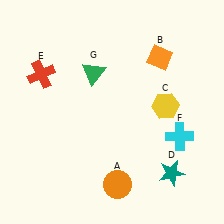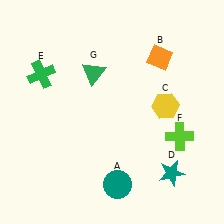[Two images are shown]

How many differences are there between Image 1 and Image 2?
There are 3 differences between the two images.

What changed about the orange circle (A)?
In Image 1, A is orange. In Image 2, it changed to teal.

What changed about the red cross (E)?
In Image 1, E is red. In Image 2, it changed to green.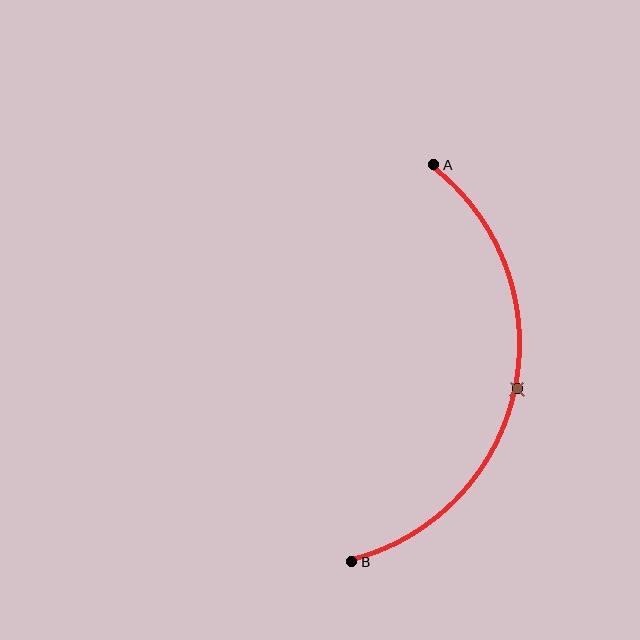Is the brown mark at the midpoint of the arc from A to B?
Yes. The brown mark lies on the arc at equal arc-length from both A and B — it is the arc midpoint.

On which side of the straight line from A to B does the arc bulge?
The arc bulges to the right of the straight line connecting A and B.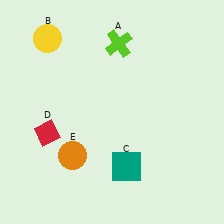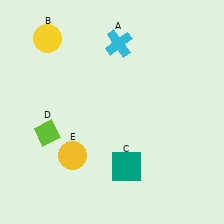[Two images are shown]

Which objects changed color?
A changed from lime to cyan. D changed from red to lime. E changed from orange to yellow.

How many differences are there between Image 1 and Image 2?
There are 3 differences between the two images.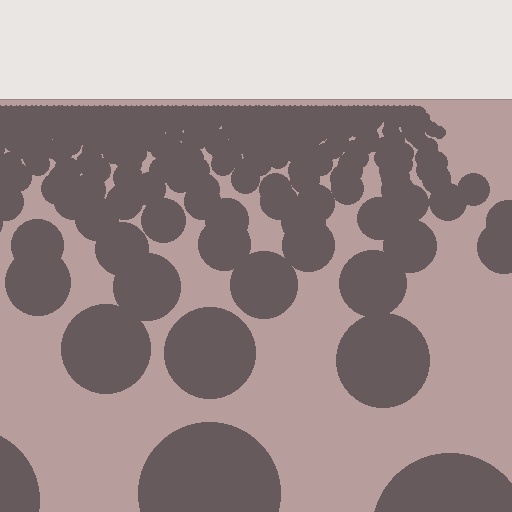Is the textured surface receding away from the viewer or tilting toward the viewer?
The surface is receding away from the viewer. Texture elements get smaller and denser toward the top.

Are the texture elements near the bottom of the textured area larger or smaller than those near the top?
Larger. Near the bottom, elements are closer to the viewer and appear at a bigger on-screen size.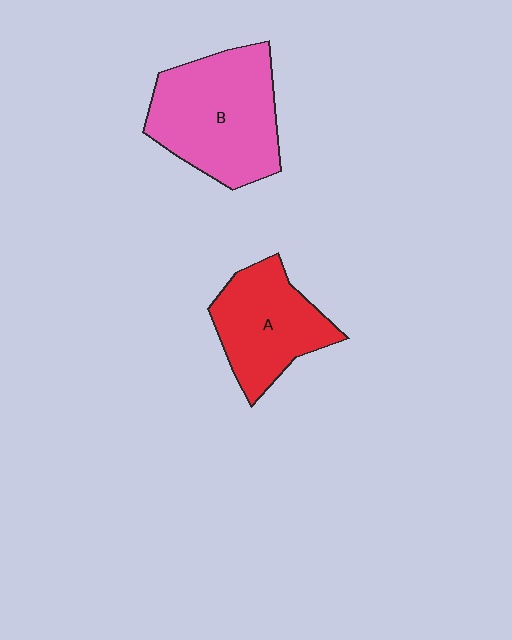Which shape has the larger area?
Shape B (pink).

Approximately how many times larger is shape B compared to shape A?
Approximately 1.4 times.